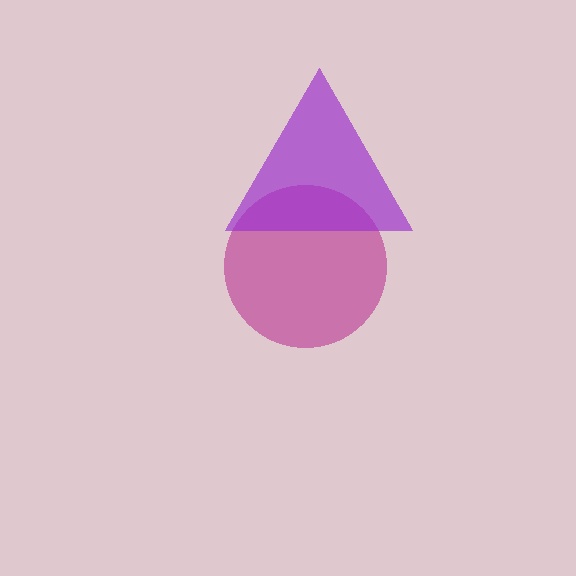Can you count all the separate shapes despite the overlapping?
Yes, there are 2 separate shapes.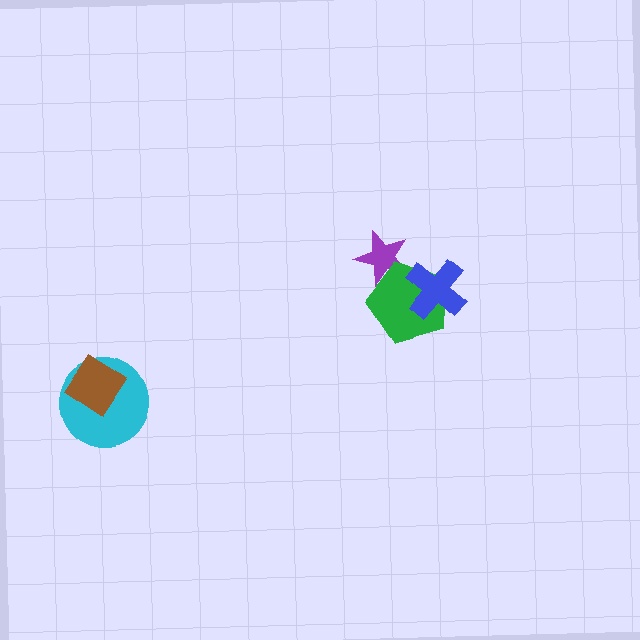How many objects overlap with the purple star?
1 object overlaps with the purple star.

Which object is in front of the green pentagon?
The blue cross is in front of the green pentagon.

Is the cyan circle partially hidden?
Yes, it is partially covered by another shape.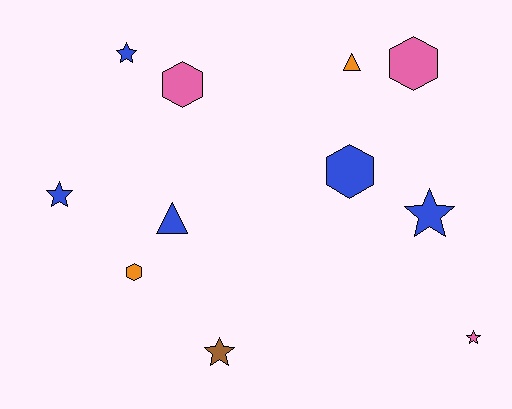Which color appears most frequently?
Blue, with 5 objects.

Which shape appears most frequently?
Star, with 5 objects.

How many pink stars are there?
There is 1 pink star.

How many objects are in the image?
There are 11 objects.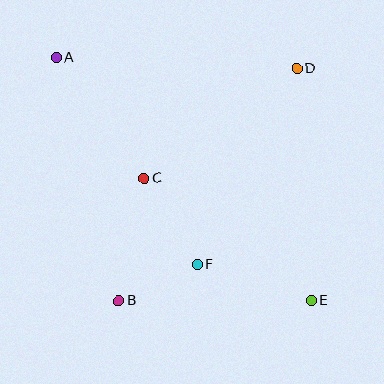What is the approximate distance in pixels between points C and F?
The distance between C and F is approximately 102 pixels.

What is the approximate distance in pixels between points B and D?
The distance between B and D is approximately 293 pixels.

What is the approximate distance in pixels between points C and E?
The distance between C and E is approximately 207 pixels.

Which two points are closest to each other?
Points B and F are closest to each other.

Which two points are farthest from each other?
Points A and E are farthest from each other.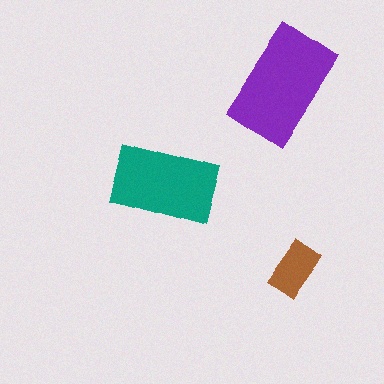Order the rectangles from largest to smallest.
the purple one, the teal one, the brown one.